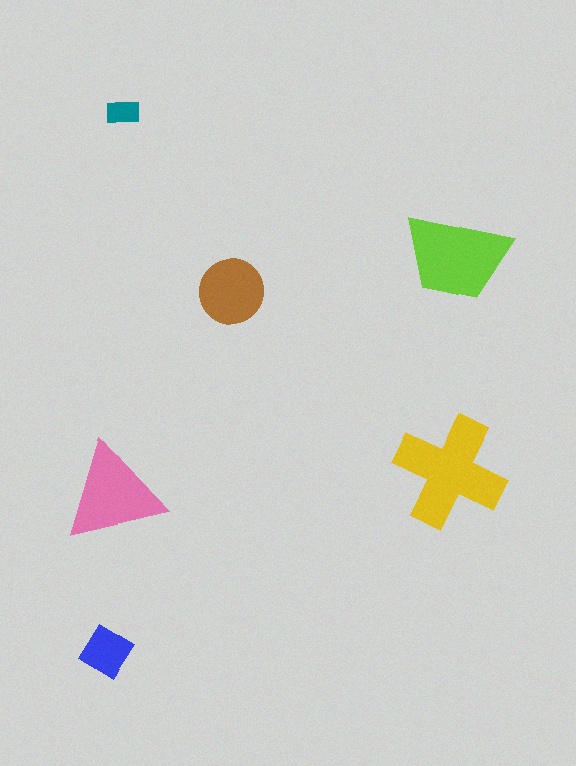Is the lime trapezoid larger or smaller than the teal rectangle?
Larger.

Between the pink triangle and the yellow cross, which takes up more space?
The yellow cross.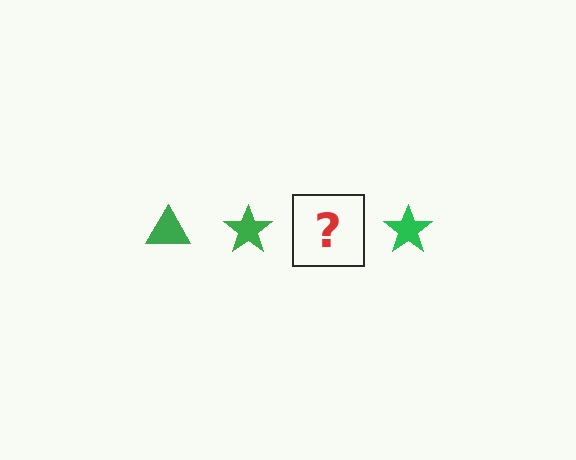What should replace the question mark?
The question mark should be replaced with a green triangle.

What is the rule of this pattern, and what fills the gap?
The rule is that the pattern cycles through triangle, star shapes in green. The gap should be filled with a green triangle.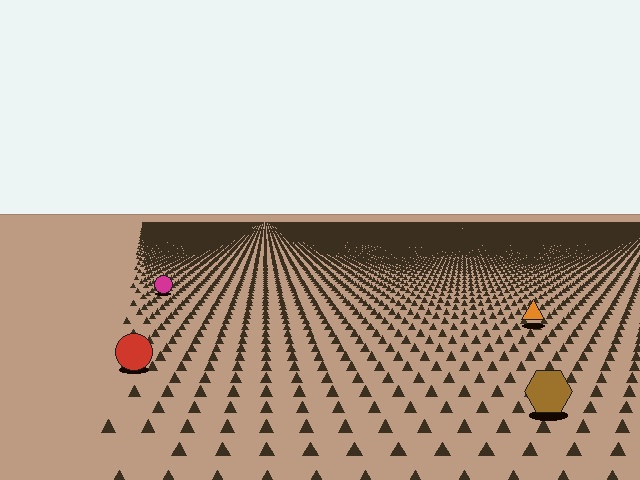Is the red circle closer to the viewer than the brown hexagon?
No. The brown hexagon is closer — you can tell from the texture gradient: the ground texture is coarser near it.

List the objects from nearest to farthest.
From nearest to farthest: the brown hexagon, the red circle, the orange triangle, the magenta circle.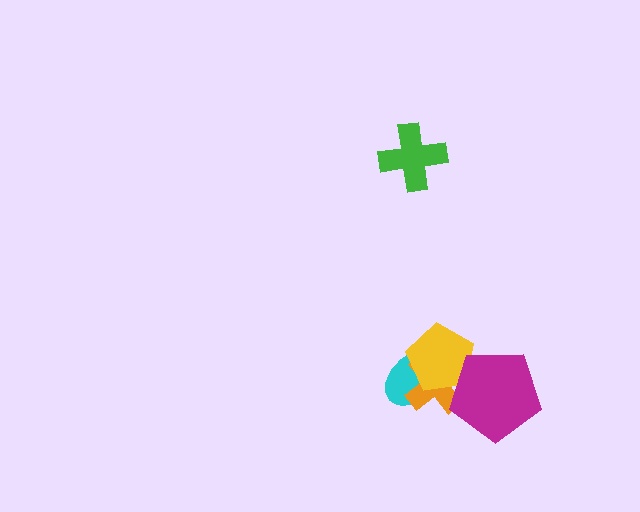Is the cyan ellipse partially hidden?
Yes, it is partially covered by another shape.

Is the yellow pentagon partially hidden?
Yes, it is partially covered by another shape.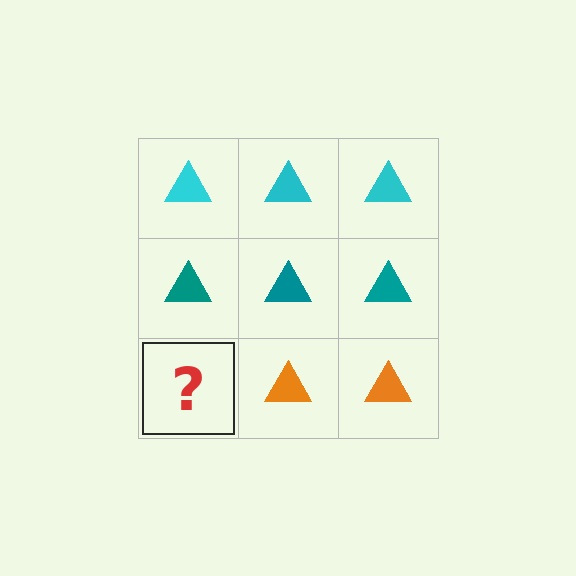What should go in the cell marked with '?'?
The missing cell should contain an orange triangle.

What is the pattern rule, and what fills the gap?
The rule is that each row has a consistent color. The gap should be filled with an orange triangle.